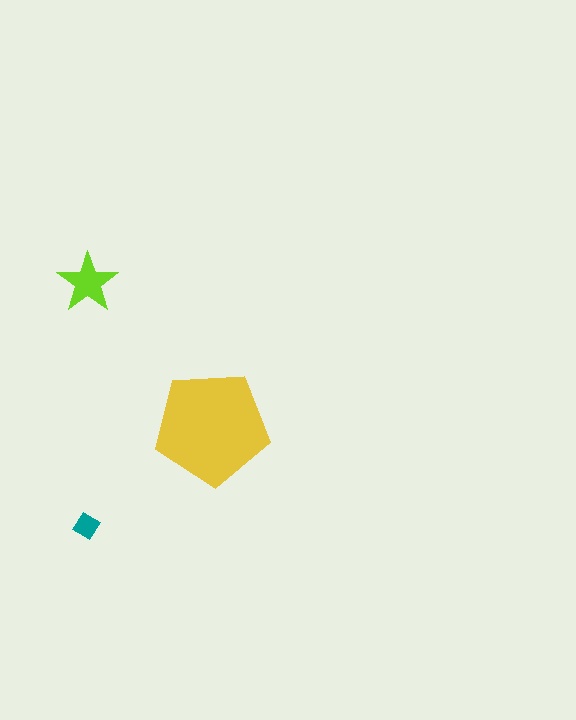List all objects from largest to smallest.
The yellow pentagon, the lime star, the teal diamond.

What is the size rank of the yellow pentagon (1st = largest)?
1st.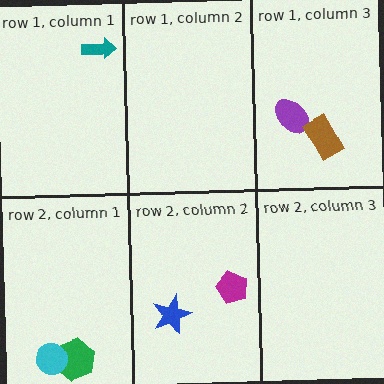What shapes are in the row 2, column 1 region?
The green hexagon, the cyan circle.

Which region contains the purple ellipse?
The row 1, column 3 region.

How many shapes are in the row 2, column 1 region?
2.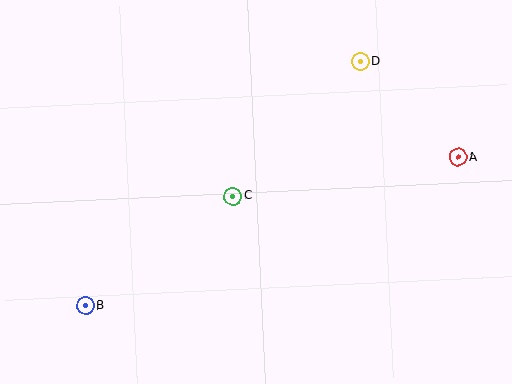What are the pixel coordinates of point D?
Point D is at (360, 62).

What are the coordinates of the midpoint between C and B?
The midpoint between C and B is at (159, 251).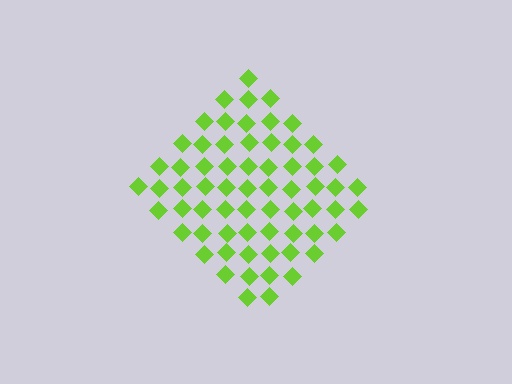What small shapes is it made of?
It is made of small diamonds.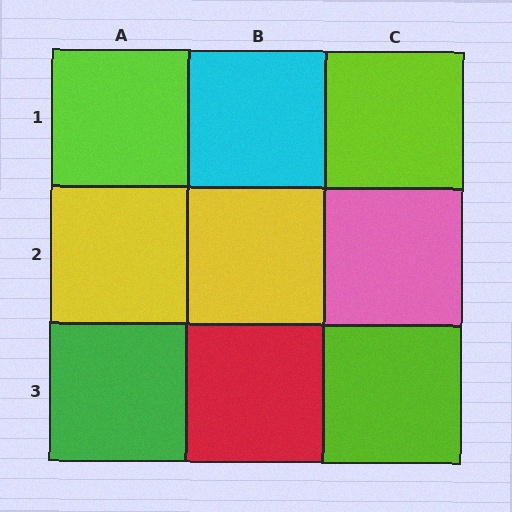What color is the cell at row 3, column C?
Lime.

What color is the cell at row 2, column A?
Yellow.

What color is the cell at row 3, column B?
Red.